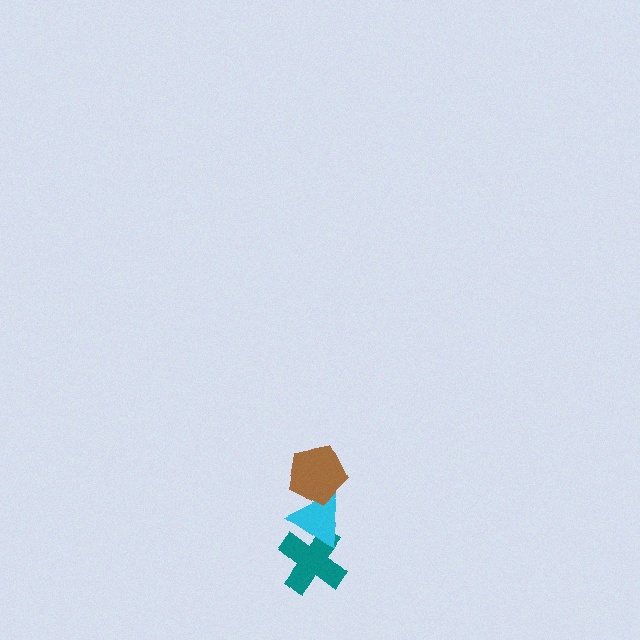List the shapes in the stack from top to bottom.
From top to bottom: the brown pentagon, the cyan triangle, the teal cross.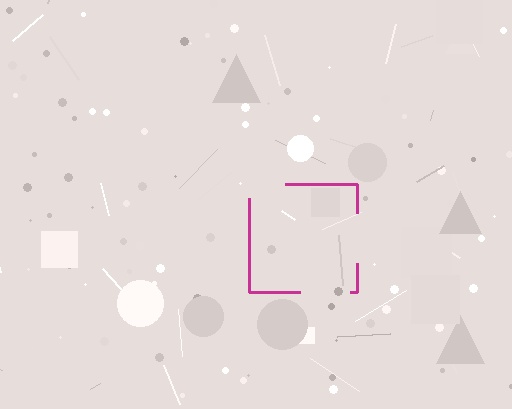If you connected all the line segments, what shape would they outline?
They would outline a square.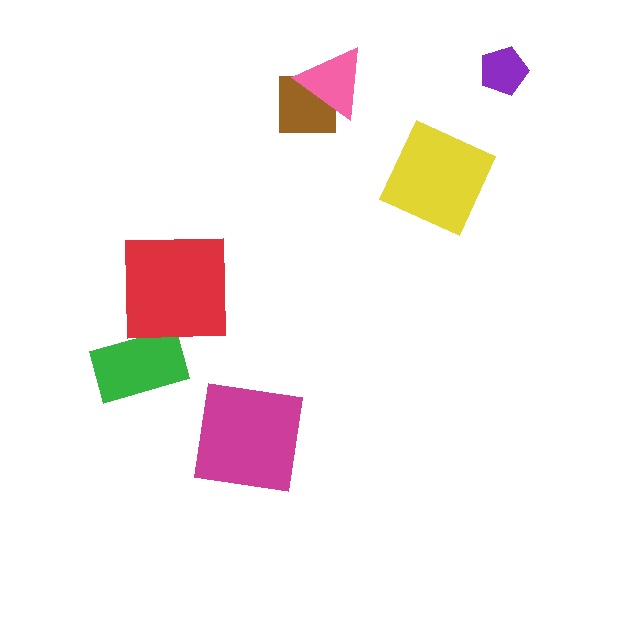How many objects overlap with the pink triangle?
1 object overlaps with the pink triangle.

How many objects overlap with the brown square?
1 object overlaps with the brown square.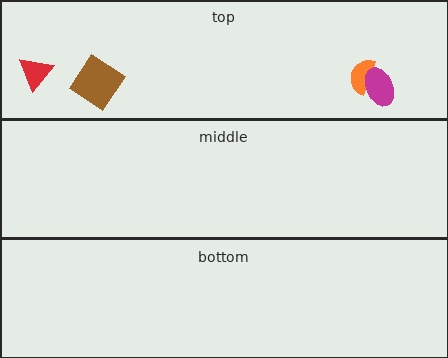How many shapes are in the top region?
4.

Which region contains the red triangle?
The top region.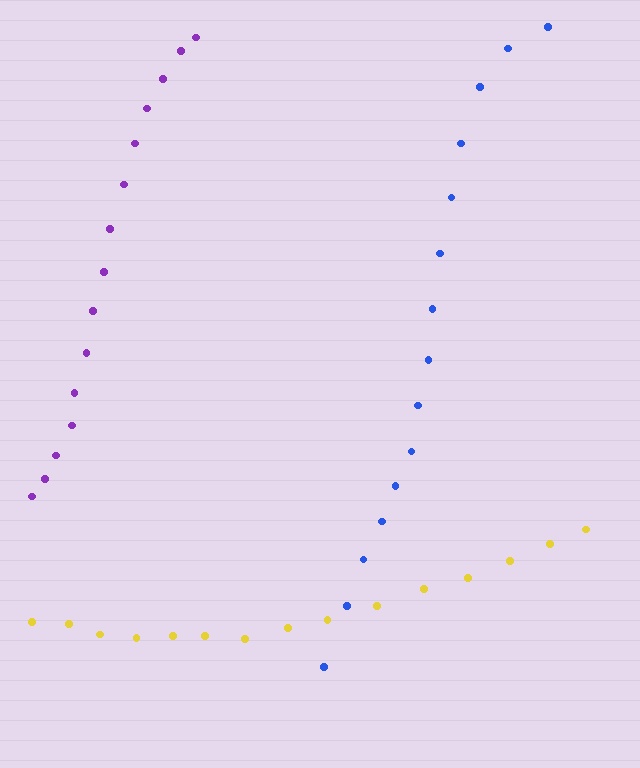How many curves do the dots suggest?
There are 3 distinct paths.